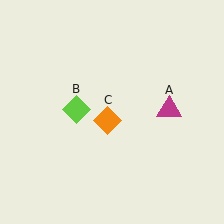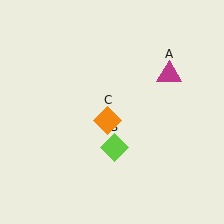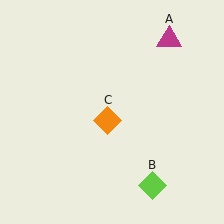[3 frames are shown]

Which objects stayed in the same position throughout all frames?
Orange diamond (object C) remained stationary.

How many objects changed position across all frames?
2 objects changed position: magenta triangle (object A), lime diamond (object B).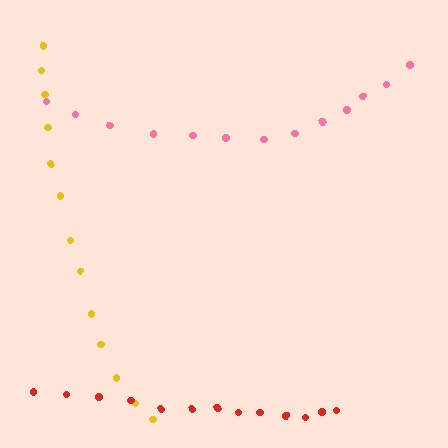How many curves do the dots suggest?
There are 3 distinct paths.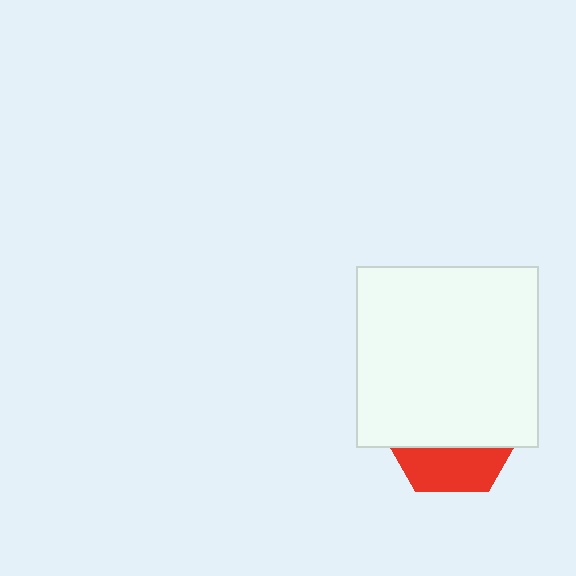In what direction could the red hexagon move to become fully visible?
The red hexagon could move down. That would shift it out from behind the white square entirely.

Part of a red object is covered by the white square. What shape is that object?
It is a hexagon.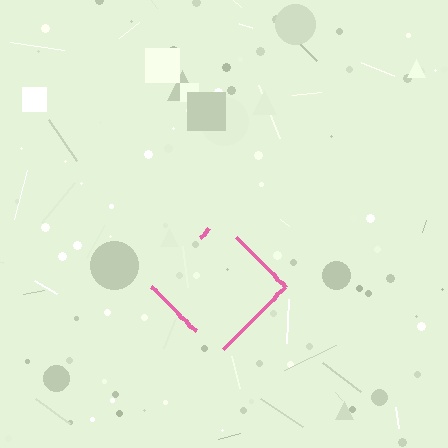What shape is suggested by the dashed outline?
The dashed outline suggests a diamond.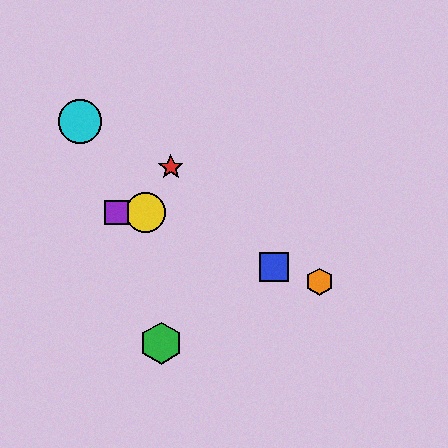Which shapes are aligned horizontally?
The yellow circle, the purple square are aligned horizontally.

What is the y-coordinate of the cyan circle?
The cyan circle is at y≈122.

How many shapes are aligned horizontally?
2 shapes (the yellow circle, the purple square) are aligned horizontally.